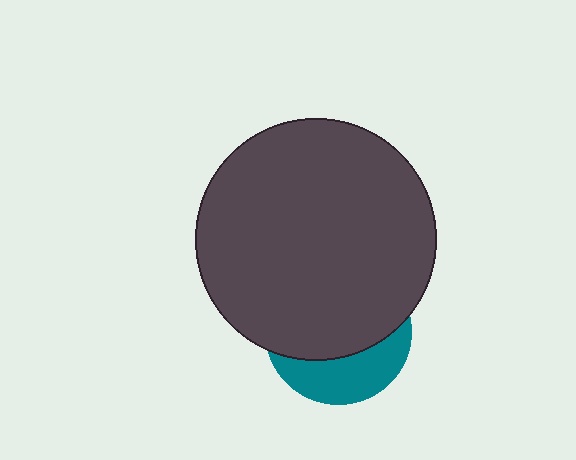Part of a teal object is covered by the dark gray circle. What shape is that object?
It is a circle.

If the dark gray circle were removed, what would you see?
You would see the complete teal circle.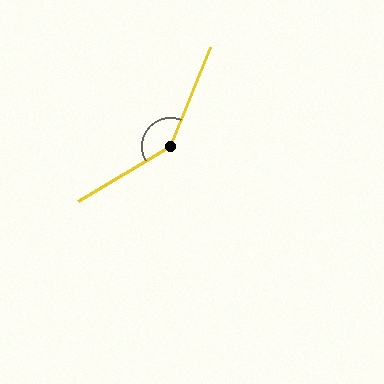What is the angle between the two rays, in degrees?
Approximately 142 degrees.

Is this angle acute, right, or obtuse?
It is obtuse.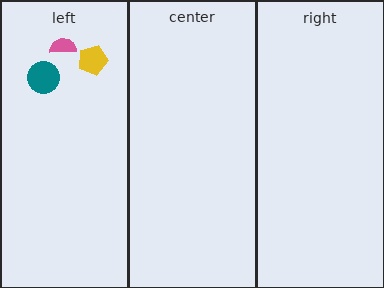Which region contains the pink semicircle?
The left region.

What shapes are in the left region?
The yellow pentagon, the teal circle, the pink semicircle.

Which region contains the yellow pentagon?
The left region.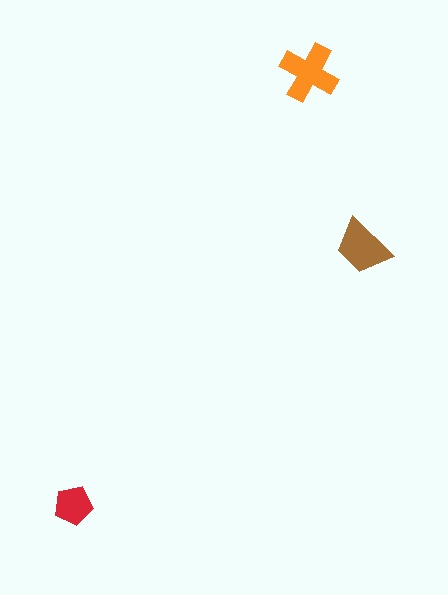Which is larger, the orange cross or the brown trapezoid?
The orange cross.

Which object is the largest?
The orange cross.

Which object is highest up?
The orange cross is topmost.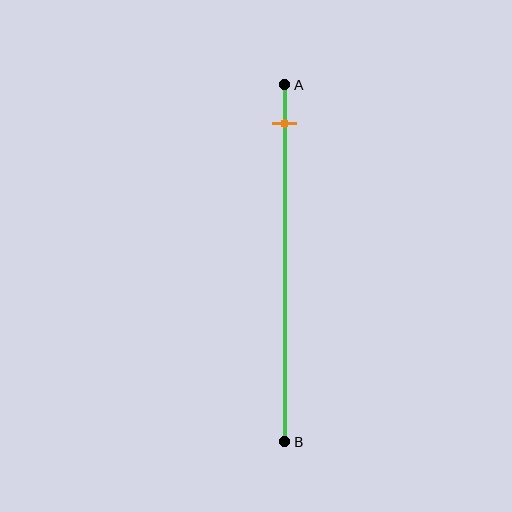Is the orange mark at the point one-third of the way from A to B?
No, the mark is at about 10% from A, not at the 33% one-third point.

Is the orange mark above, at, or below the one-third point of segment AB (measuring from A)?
The orange mark is above the one-third point of segment AB.